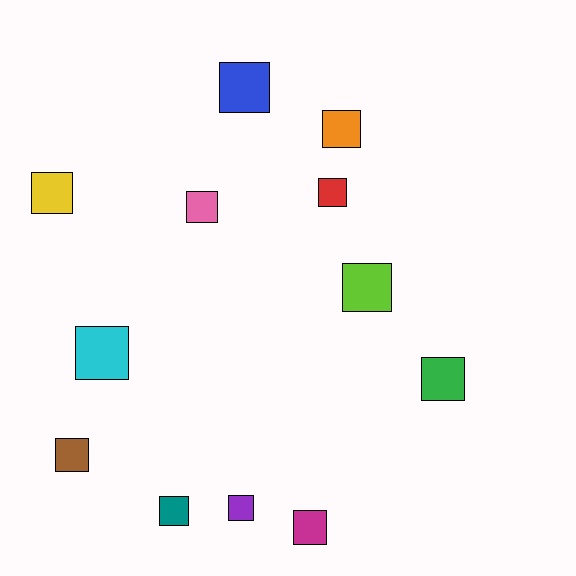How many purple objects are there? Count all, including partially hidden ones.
There is 1 purple object.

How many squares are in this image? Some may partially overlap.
There are 12 squares.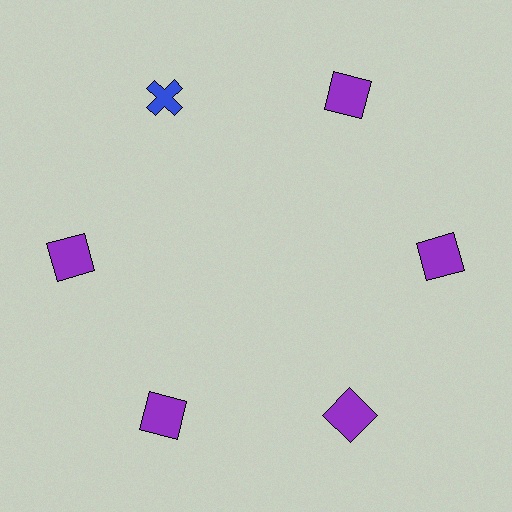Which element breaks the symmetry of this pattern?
The blue cross at roughly the 11 o'clock position breaks the symmetry. All other shapes are purple squares.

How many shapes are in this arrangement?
There are 6 shapes arranged in a ring pattern.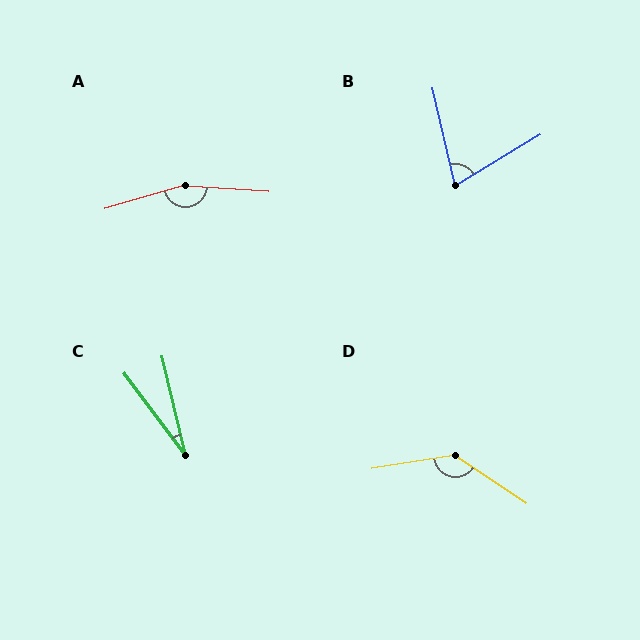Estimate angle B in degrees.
Approximately 73 degrees.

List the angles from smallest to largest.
C (23°), B (73°), D (137°), A (160°).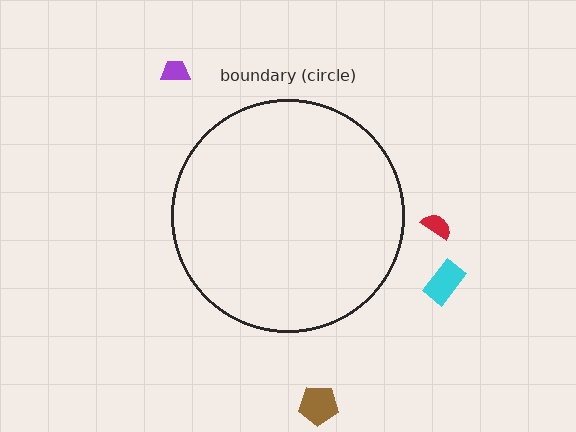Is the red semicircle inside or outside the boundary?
Outside.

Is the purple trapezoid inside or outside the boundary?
Outside.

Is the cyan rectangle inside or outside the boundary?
Outside.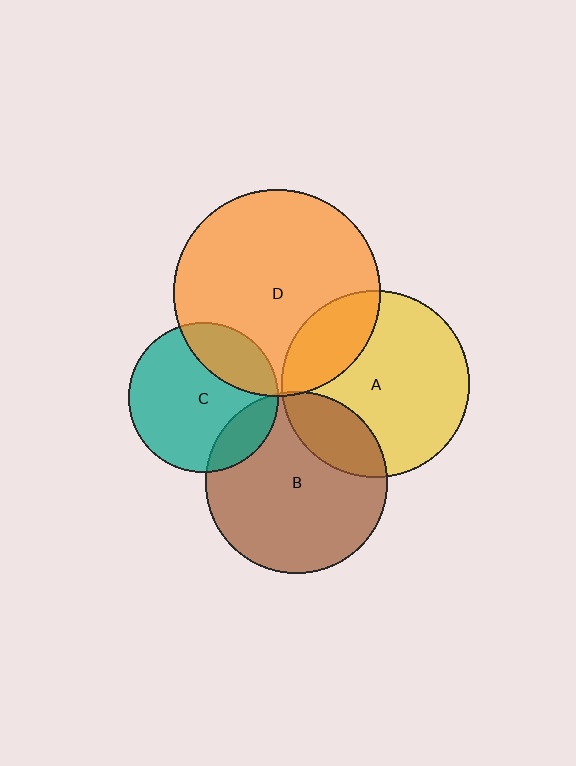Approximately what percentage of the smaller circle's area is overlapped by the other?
Approximately 25%.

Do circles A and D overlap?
Yes.